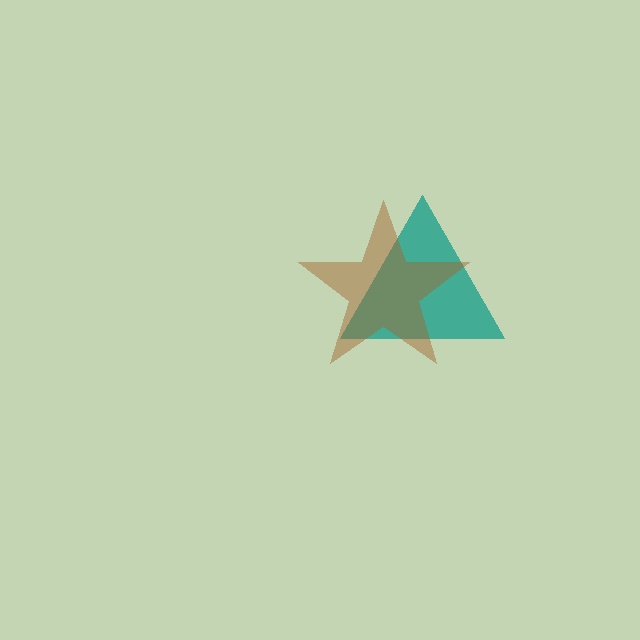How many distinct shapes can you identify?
There are 2 distinct shapes: a teal triangle, a brown star.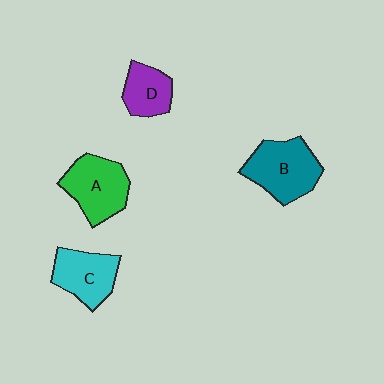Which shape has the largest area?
Shape B (teal).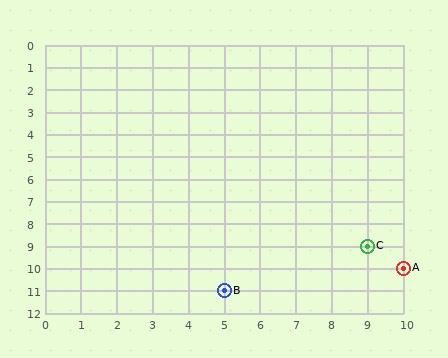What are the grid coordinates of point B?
Point B is at grid coordinates (5, 11).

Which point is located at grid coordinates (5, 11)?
Point B is at (5, 11).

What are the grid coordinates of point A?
Point A is at grid coordinates (10, 10).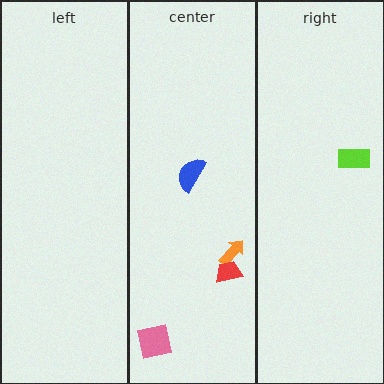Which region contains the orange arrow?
The center region.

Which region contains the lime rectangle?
The right region.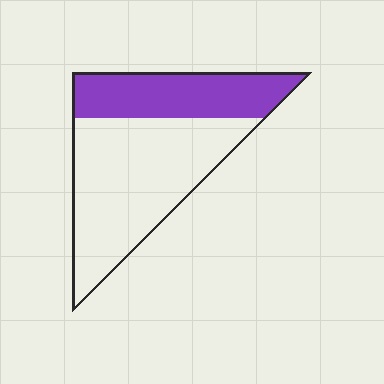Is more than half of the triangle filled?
No.